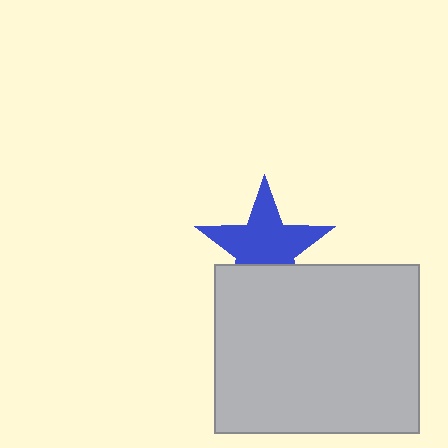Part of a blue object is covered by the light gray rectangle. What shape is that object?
It is a star.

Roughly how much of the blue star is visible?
Most of it is visible (roughly 69%).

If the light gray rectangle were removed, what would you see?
You would see the complete blue star.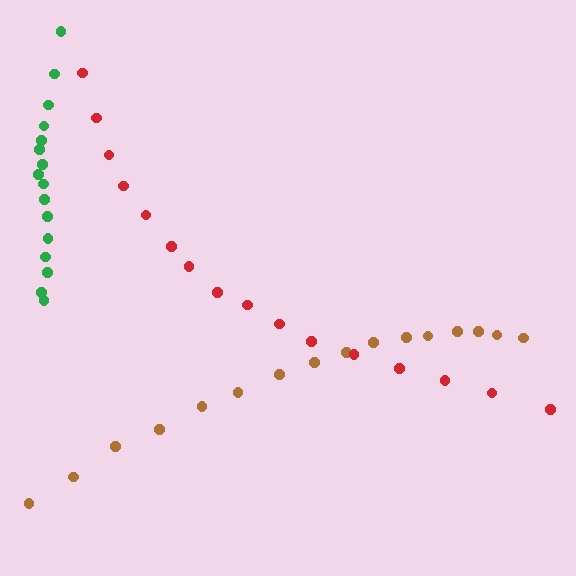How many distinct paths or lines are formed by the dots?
There are 3 distinct paths.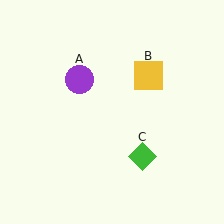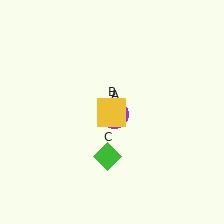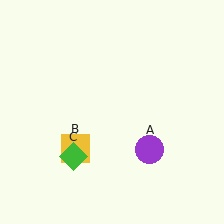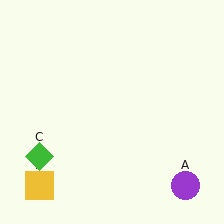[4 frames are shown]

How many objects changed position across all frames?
3 objects changed position: purple circle (object A), yellow square (object B), green diamond (object C).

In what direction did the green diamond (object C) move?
The green diamond (object C) moved left.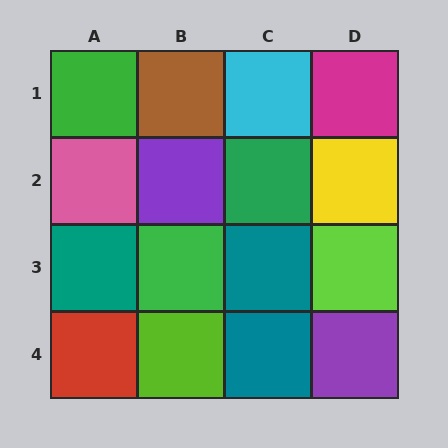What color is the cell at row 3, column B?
Green.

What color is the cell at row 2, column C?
Green.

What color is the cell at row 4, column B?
Lime.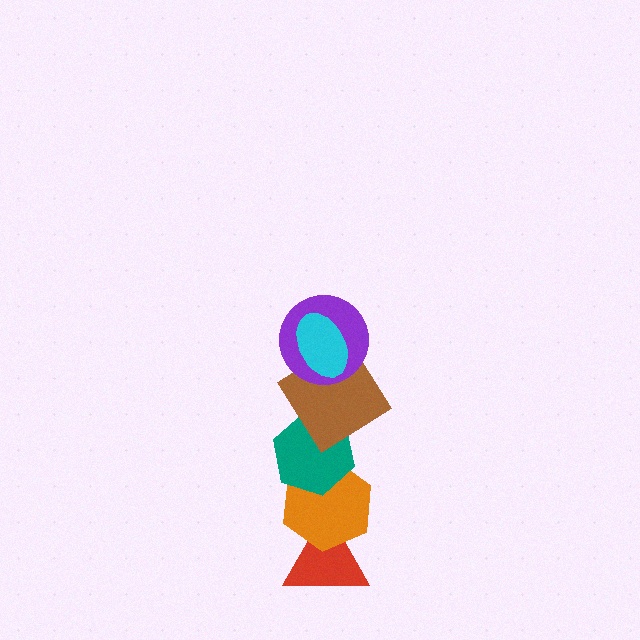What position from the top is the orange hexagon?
The orange hexagon is 5th from the top.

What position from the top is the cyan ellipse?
The cyan ellipse is 1st from the top.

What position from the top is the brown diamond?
The brown diamond is 3rd from the top.